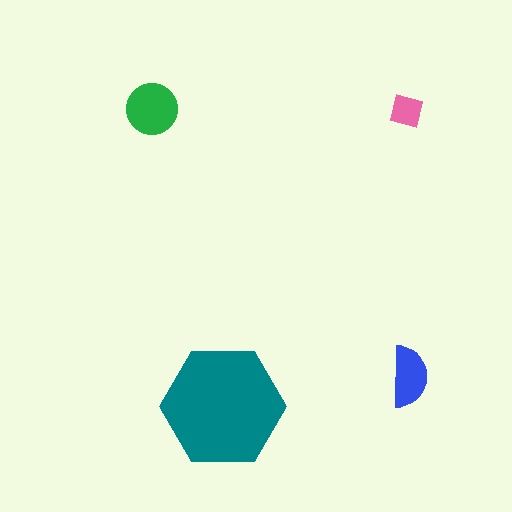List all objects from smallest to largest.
The pink square, the blue semicircle, the green circle, the teal hexagon.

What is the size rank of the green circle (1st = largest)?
2nd.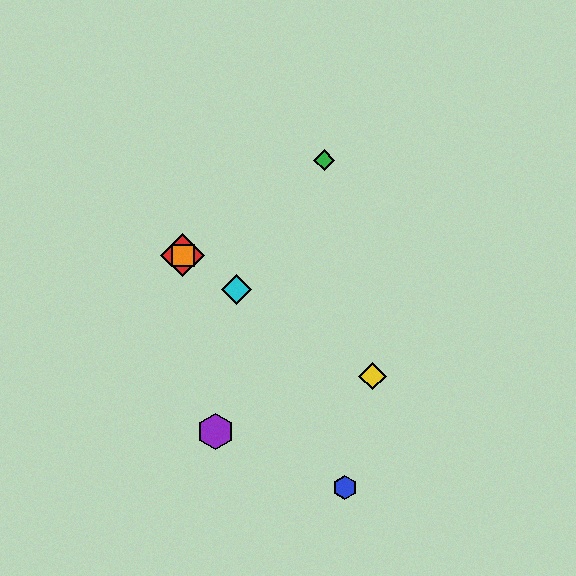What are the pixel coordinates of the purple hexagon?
The purple hexagon is at (215, 431).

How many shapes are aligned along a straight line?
4 shapes (the red diamond, the yellow diamond, the orange square, the cyan diamond) are aligned along a straight line.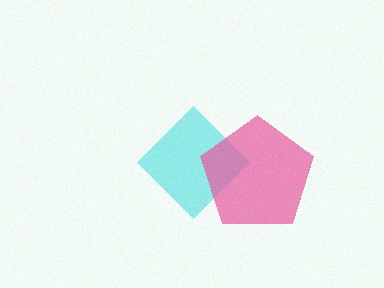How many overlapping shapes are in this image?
There are 2 overlapping shapes in the image.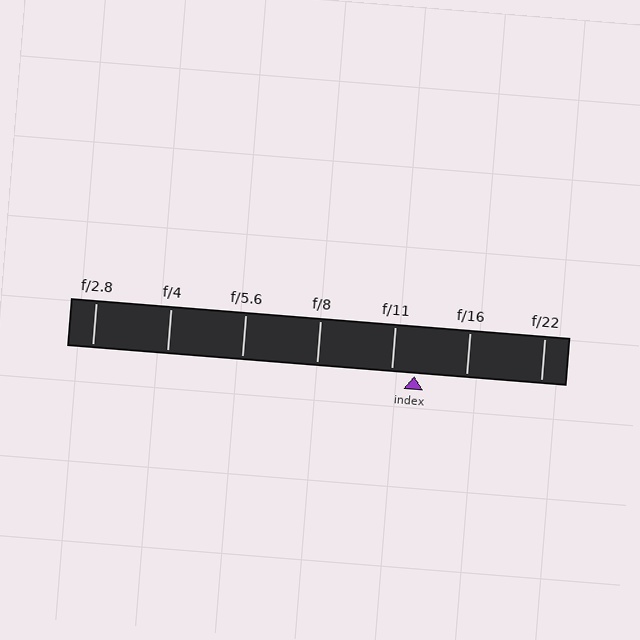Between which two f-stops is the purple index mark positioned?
The index mark is between f/11 and f/16.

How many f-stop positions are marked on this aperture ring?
There are 7 f-stop positions marked.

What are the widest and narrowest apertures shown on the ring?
The widest aperture shown is f/2.8 and the narrowest is f/22.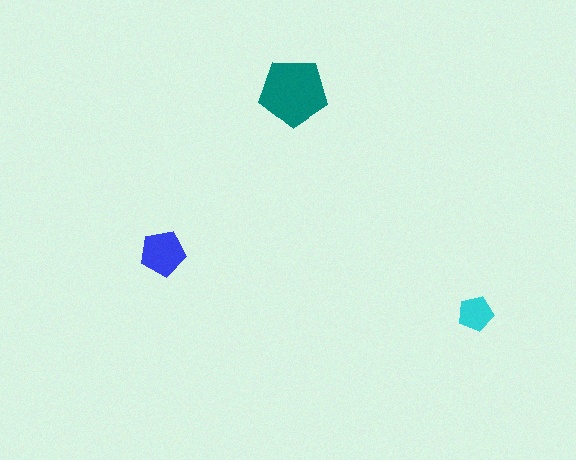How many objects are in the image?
There are 3 objects in the image.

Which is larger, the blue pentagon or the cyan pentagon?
The blue one.